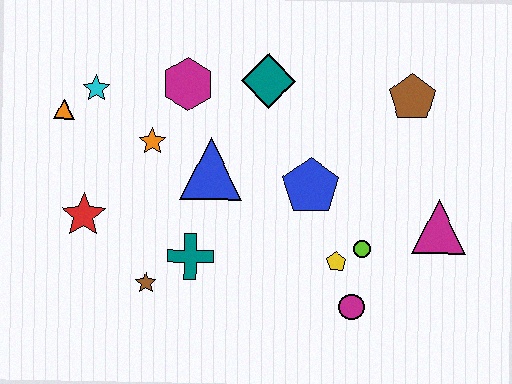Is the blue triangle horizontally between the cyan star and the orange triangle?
No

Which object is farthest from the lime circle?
The orange triangle is farthest from the lime circle.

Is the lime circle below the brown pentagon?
Yes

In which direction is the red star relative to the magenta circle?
The red star is to the left of the magenta circle.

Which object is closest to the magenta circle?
The yellow pentagon is closest to the magenta circle.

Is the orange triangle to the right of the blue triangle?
No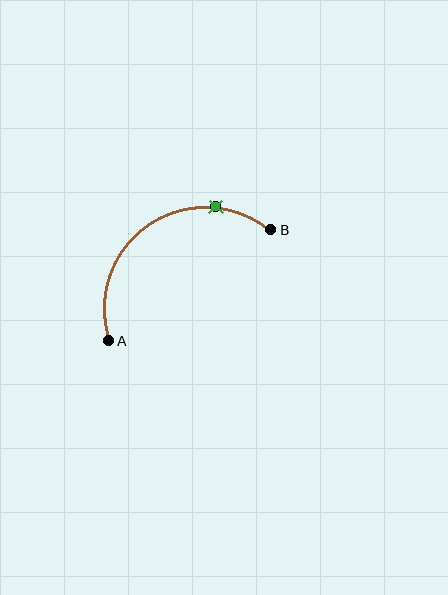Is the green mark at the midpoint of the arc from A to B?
No. The green mark lies on the arc but is closer to endpoint B. The arc midpoint would be at the point on the curve equidistant along the arc from both A and B.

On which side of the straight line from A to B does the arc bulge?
The arc bulges above and to the left of the straight line connecting A and B.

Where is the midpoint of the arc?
The arc midpoint is the point on the curve farthest from the straight line joining A and B. It sits above and to the left of that line.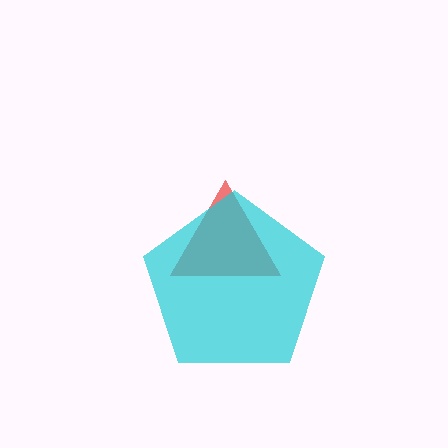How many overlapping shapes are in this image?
There are 2 overlapping shapes in the image.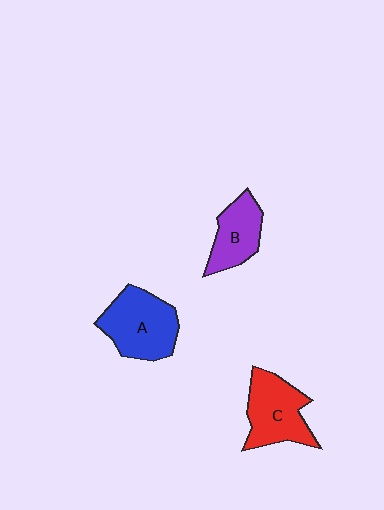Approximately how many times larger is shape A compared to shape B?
Approximately 1.5 times.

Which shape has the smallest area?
Shape B (purple).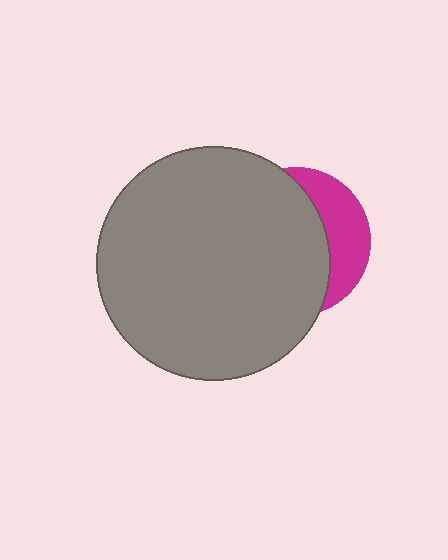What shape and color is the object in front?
The object in front is a gray circle.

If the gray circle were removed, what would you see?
You would see the complete magenta circle.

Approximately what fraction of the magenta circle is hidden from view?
Roughly 70% of the magenta circle is hidden behind the gray circle.